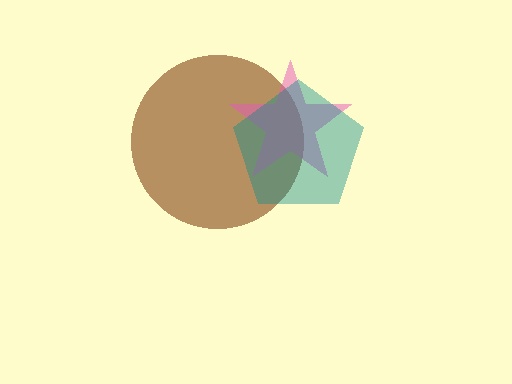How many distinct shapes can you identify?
There are 3 distinct shapes: a brown circle, a pink star, a teal pentagon.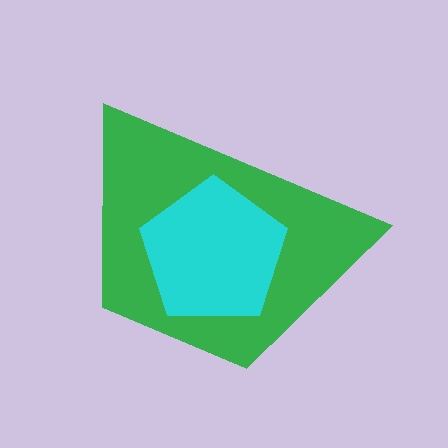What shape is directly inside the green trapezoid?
The cyan pentagon.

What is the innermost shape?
The cyan pentagon.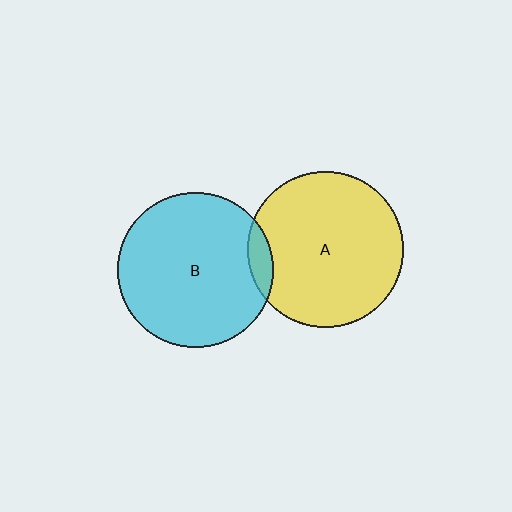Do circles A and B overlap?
Yes.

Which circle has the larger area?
Circle A (yellow).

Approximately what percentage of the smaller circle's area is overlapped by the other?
Approximately 5%.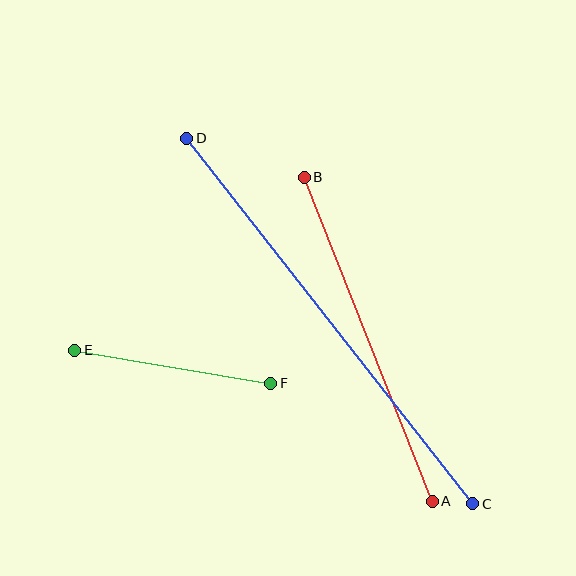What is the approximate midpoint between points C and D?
The midpoint is at approximately (330, 321) pixels.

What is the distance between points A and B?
The distance is approximately 348 pixels.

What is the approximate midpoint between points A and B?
The midpoint is at approximately (368, 339) pixels.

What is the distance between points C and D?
The distance is approximately 464 pixels.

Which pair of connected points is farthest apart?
Points C and D are farthest apart.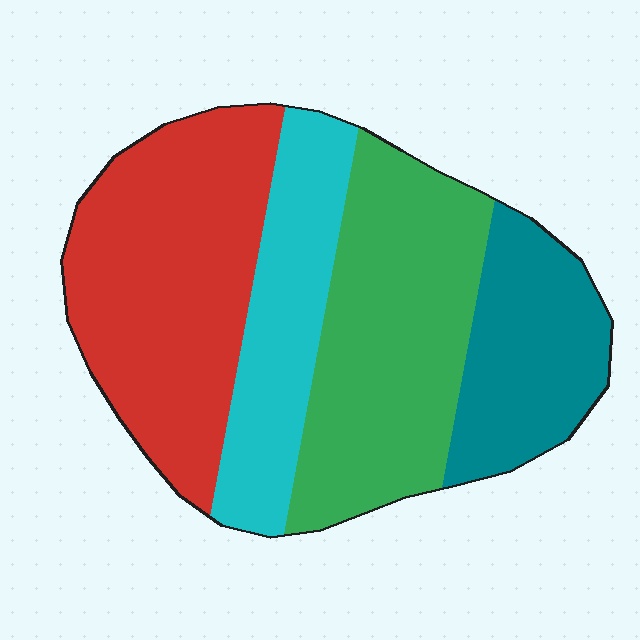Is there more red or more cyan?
Red.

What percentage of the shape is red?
Red covers about 35% of the shape.